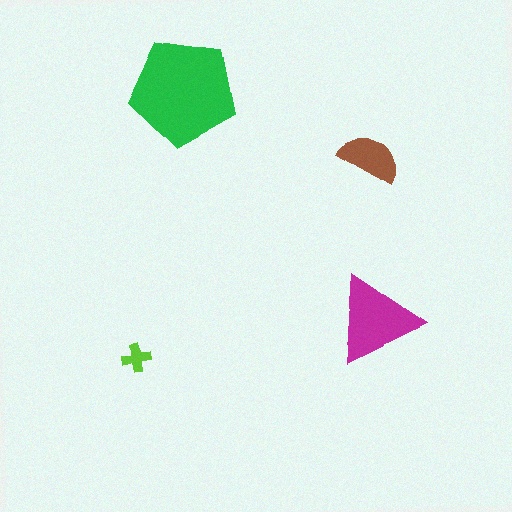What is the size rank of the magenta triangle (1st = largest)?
2nd.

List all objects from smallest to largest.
The lime cross, the brown semicircle, the magenta triangle, the green pentagon.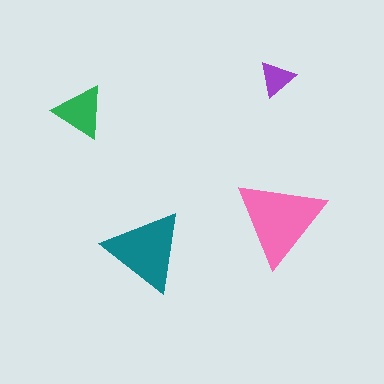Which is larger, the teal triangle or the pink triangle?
The pink one.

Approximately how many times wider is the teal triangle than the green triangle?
About 1.5 times wider.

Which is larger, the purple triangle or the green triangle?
The green one.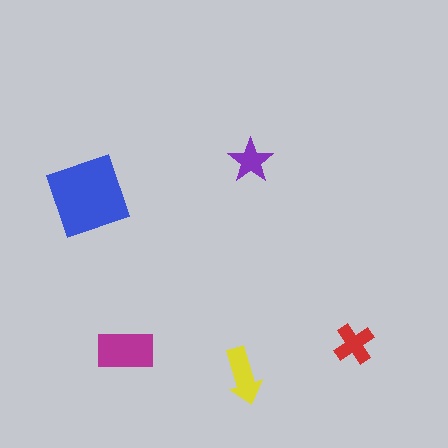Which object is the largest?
The blue diamond.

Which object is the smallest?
The purple star.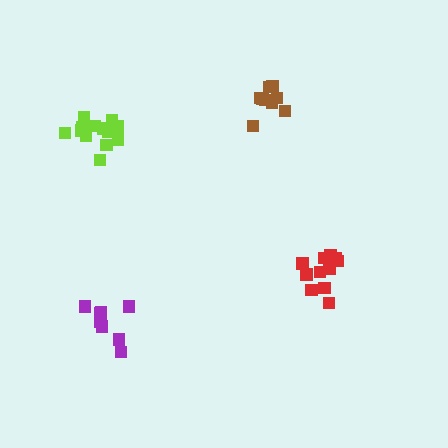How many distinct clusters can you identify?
There are 4 distinct clusters.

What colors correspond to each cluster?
The clusters are colored: purple, brown, lime, red.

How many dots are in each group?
Group 1: 8 dots, Group 2: 9 dots, Group 3: 13 dots, Group 4: 12 dots (42 total).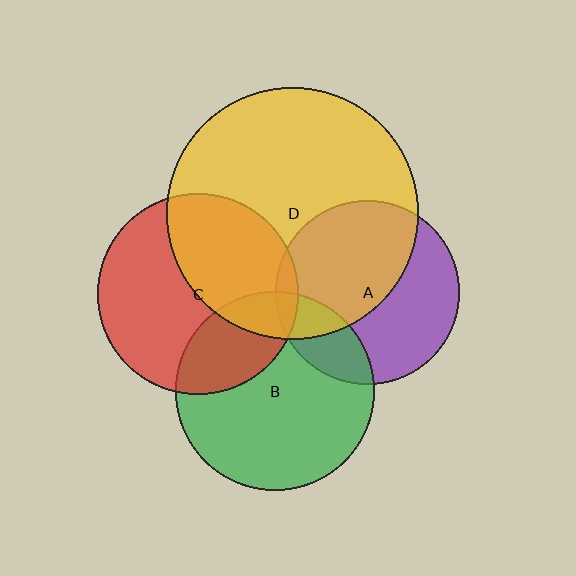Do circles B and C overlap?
Yes.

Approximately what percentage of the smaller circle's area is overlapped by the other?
Approximately 25%.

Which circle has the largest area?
Circle D (yellow).